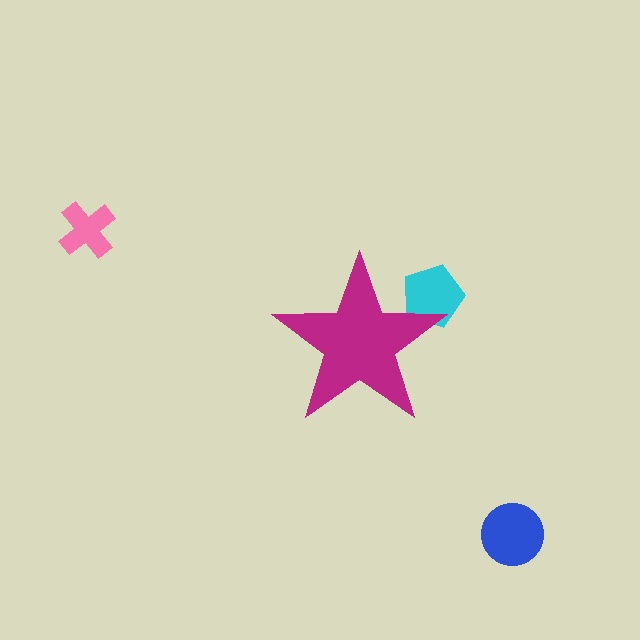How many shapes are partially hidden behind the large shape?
1 shape is partially hidden.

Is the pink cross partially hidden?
No, the pink cross is fully visible.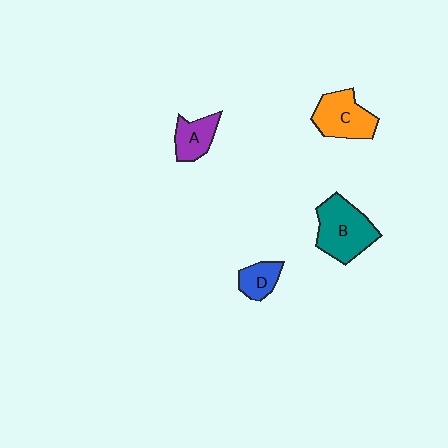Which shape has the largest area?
Shape B (teal).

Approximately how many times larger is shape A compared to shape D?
Approximately 1.2 times.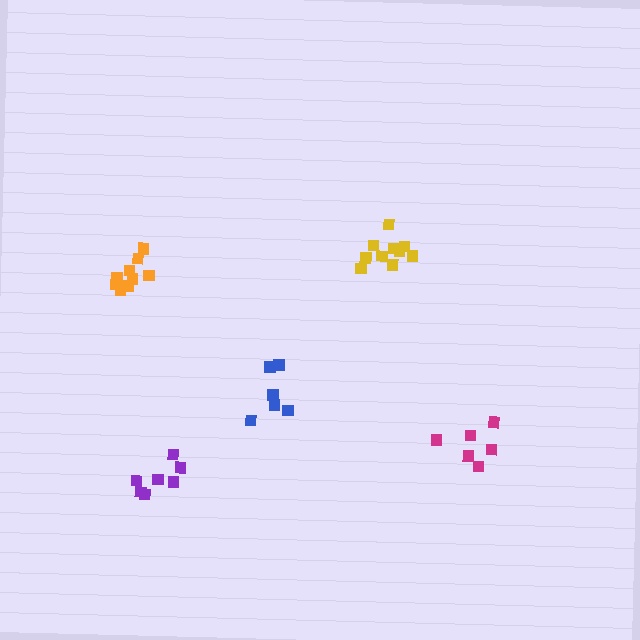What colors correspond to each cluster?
The clusters are colored: magenta, yellow, blue, orange, purple.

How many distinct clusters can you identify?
There are 5 distinct clusters.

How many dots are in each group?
Group 1: 6 dots, Group 2: 10 dots, Group 3: 6 dots, Group 4: 9 dots, Group 5: 7 dots (38 total).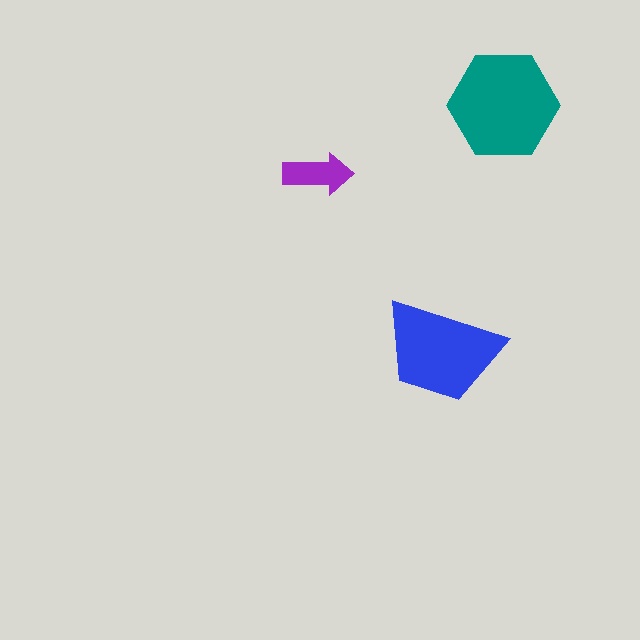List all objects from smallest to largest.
The purple arrow, the blue trapezoid, the teal hexagon.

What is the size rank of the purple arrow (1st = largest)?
3rd.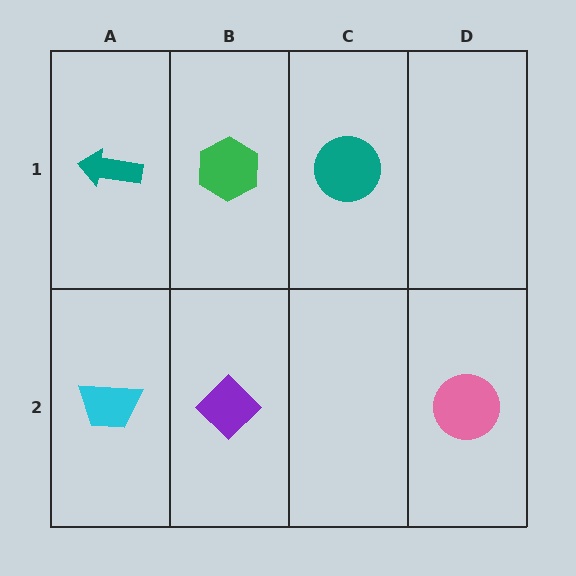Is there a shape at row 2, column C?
No, that cell is empty.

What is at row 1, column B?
A green hexagon.